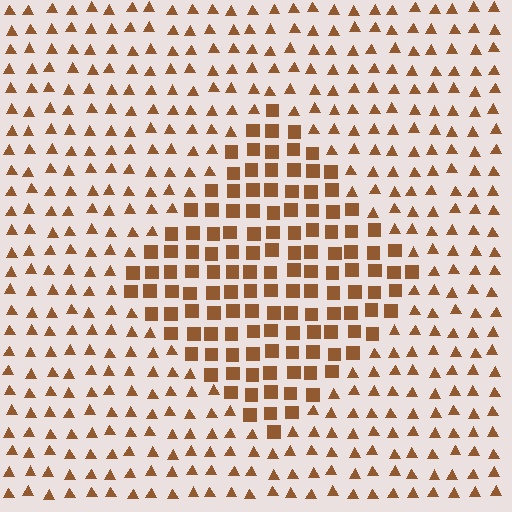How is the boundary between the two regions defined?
The boundary is defined by a change in element shape: squares inside vs. triangles outside. All elements share the same color and spacing.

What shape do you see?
I see a diamond.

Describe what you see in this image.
The image is filled with small brown elements arranged in a uniform grid. A diamond-shaped region contains squares, while the surrounding area contains triangles. The boundary is defined purely by the change in element shape.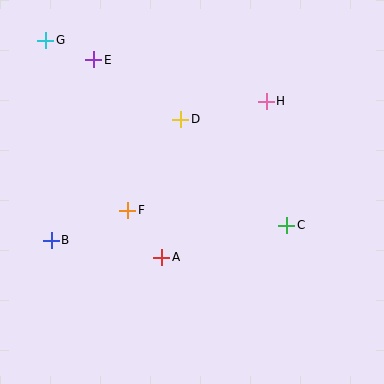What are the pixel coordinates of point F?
Point F is at (128, 210).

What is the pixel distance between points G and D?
The distance between G and D is 156 pixels.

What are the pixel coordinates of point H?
Point H is at (266, 101).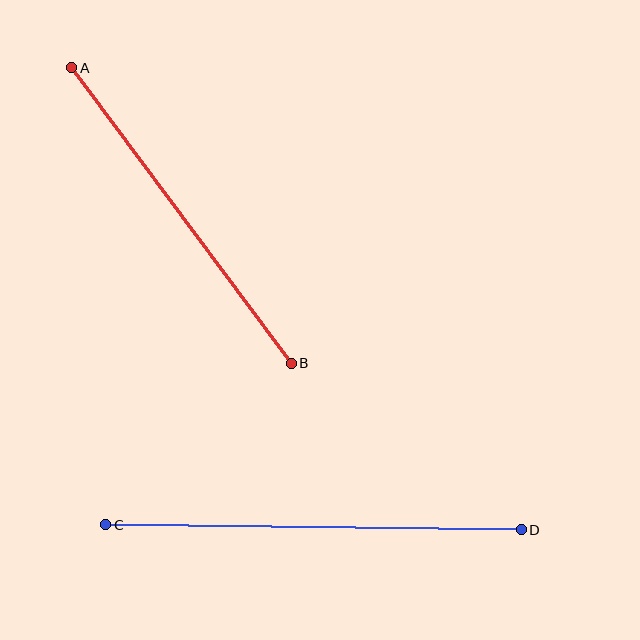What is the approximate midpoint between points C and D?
The midpoint is at approximately (314, 527) pixels.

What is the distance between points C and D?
The distance is approximately 416 pixels.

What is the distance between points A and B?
The distance is approximately 368 pixels.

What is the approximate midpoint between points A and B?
The midpoint is at approximately (181, 216) pixels.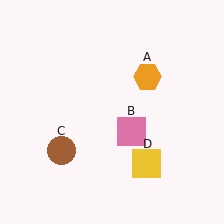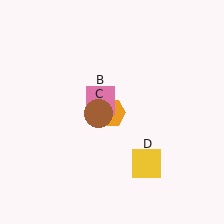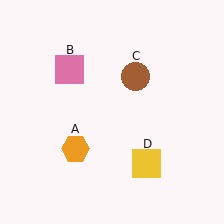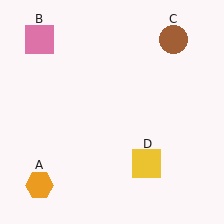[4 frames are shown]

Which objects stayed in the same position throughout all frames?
Yellow square (object D) remained stationary.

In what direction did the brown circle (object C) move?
The brown circle (object C) moved up and to the right.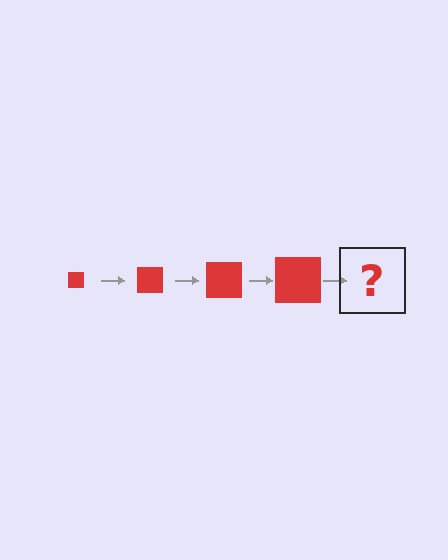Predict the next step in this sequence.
The next step is a red square, larger than the previous one.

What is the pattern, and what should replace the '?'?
The pattern is that the square gets progressively larger each step. The '?' should be a red square, larger than the previous one.